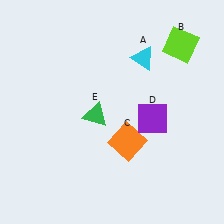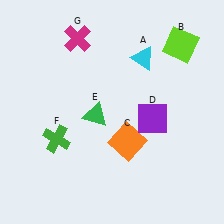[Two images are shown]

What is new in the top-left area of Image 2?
A magenta cross (G) was added in the top-left area of Image 2.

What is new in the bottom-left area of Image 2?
A green cross (F) was added in the bottom-left area of Image 2.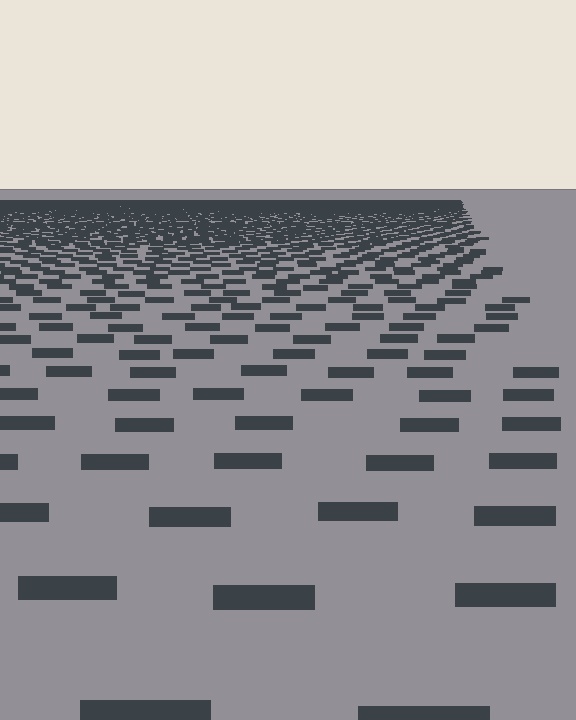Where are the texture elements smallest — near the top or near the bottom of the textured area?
Near the top.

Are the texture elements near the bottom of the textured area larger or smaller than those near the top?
Larger. Near the bottom, elements are closer to the viewer and appear at a bigger on-screen size.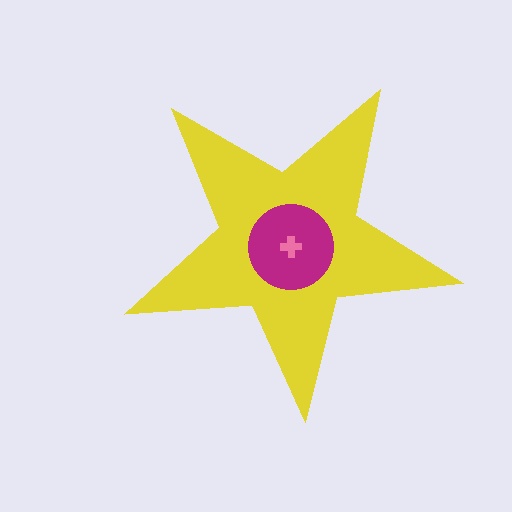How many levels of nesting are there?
3.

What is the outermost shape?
The yellow star.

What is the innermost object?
The pink cross.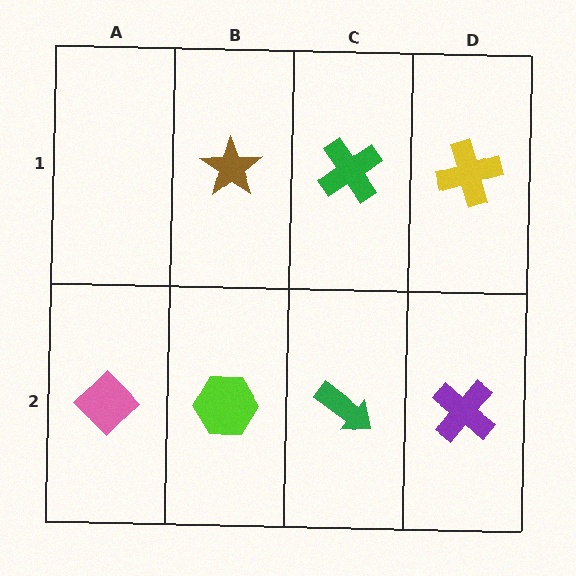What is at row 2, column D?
A purple cross.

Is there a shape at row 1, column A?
No, that cell is empty.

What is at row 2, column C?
A green arrow.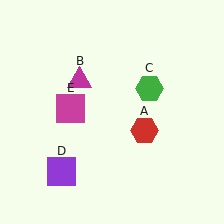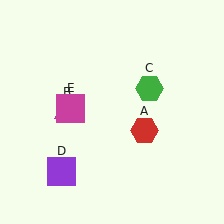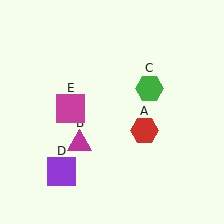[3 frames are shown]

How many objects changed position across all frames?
1 object changed position: magenta triangle (object B).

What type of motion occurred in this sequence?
The magenta triangle (object B) rotated counterclockwise around the center of the scene.